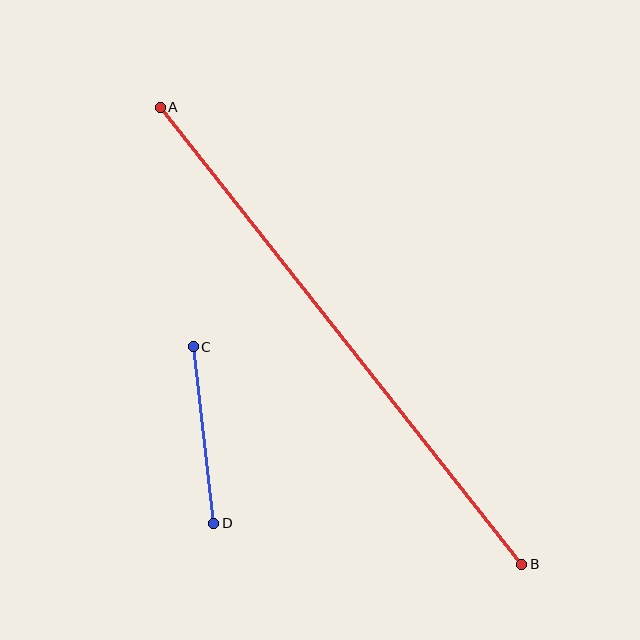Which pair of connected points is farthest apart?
Points A and B are farthest apart.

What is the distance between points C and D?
The distance is approximately 178 pixels.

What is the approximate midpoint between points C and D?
The midpoint is at approximately (203, 435) pixels.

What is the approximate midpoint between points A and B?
The midpoint is at approximately (341, 336) pixels.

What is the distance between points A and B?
The distance is approximately 583 pixels.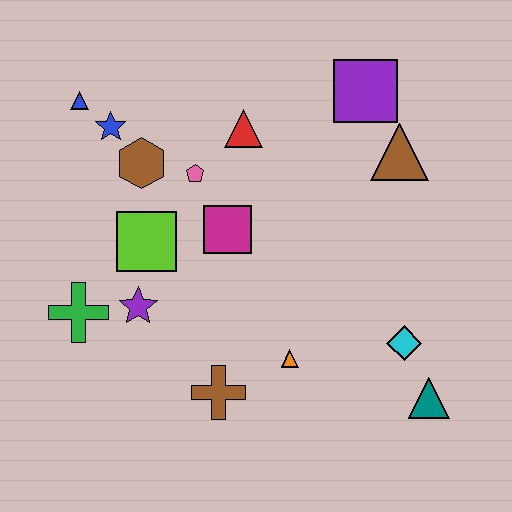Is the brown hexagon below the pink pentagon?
No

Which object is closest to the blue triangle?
The blue star is closest to the blue triangle.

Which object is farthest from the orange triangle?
The blue triangle is farthest from the orange triangle.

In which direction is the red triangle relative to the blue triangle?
The red triangle is to the right of the blue triangle.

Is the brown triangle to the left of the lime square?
No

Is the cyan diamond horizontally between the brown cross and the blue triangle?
No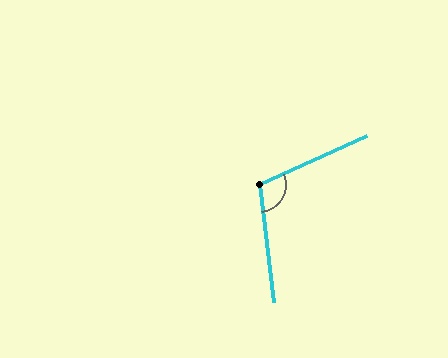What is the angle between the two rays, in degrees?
Approximately 107 degrees.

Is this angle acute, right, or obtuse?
It is obtuse.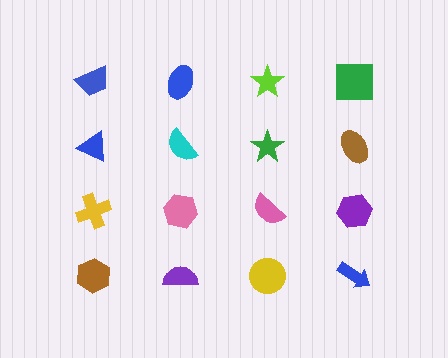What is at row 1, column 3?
A lime star.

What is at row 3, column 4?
A purple hexagon.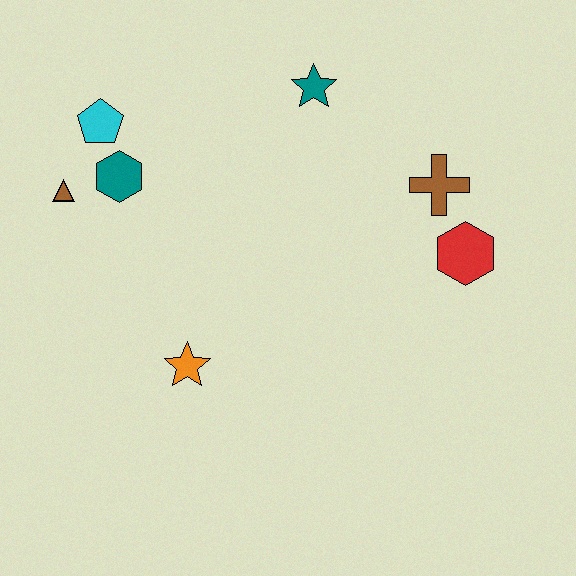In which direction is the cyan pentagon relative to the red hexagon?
The cyan pentagon is to the left of the red hexagon.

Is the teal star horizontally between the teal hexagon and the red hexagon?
Yes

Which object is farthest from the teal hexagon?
The red hexagon is farthest from the teal hexagon.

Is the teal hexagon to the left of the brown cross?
Yes